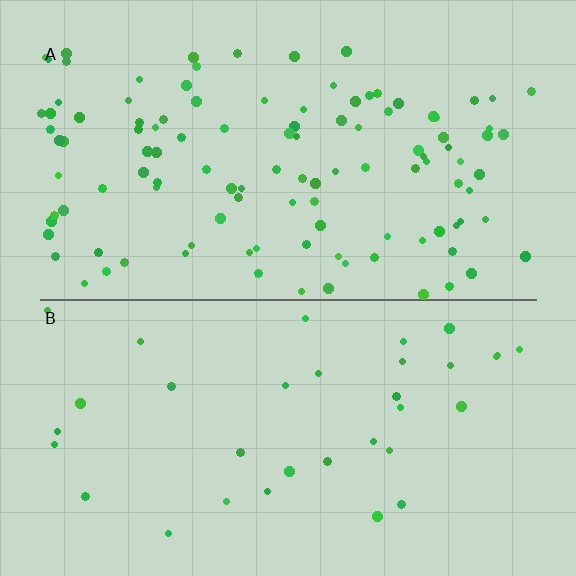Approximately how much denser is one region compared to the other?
Approximately 3.3× — region A over region B.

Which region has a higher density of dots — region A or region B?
A (the top).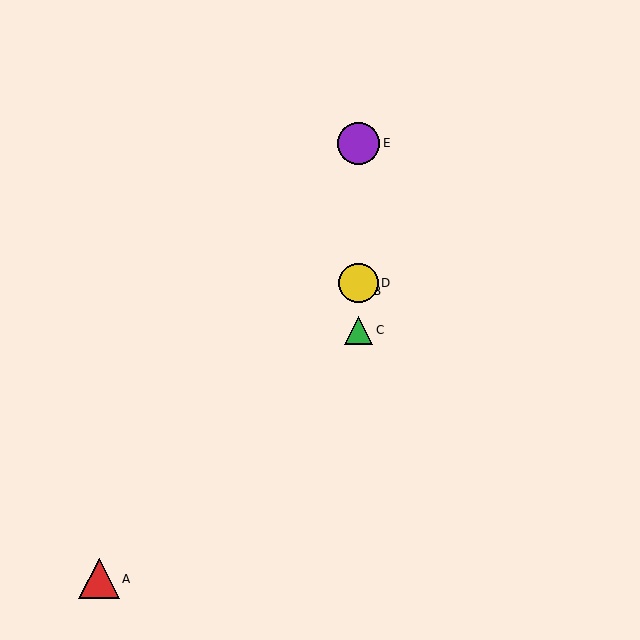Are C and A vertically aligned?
No, C is at x≈358 and A is at x≈99.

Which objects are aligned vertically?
Objects B, C, D, E are aligned vertically.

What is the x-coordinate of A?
Object A is at x≈99.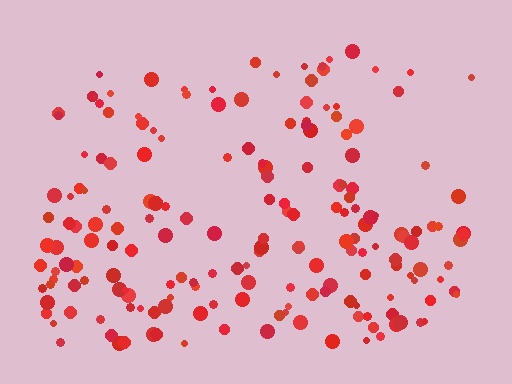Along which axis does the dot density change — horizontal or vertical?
Vertical.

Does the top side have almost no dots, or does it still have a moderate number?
Still a moderate number, just noticeably fewer than the bottom.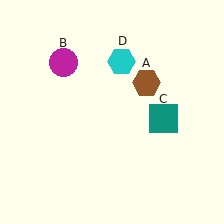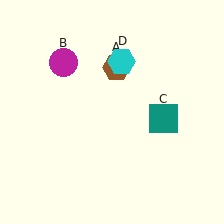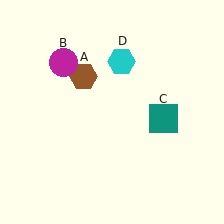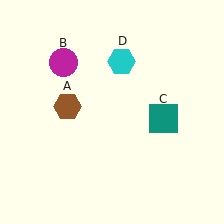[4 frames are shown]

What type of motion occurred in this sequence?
The brown hexagon (object A) rotated counterclockwise around the center of the scene.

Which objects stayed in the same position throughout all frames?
Magenta circle (object B) and teal square (object C) and cyan hexagon (object D) remained stationary.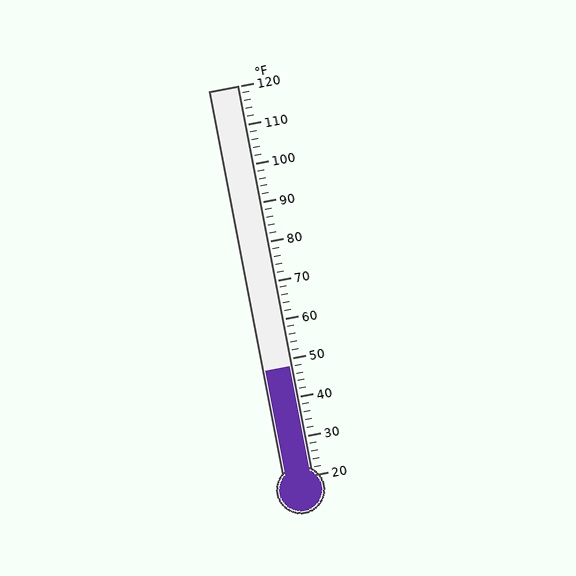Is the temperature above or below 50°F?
The temperature is below 50°F.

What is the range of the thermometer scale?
The thermometer scale ranges from 20°F to 120°F.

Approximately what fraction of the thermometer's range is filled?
The thermometer is filled to approximately 30% of its range.